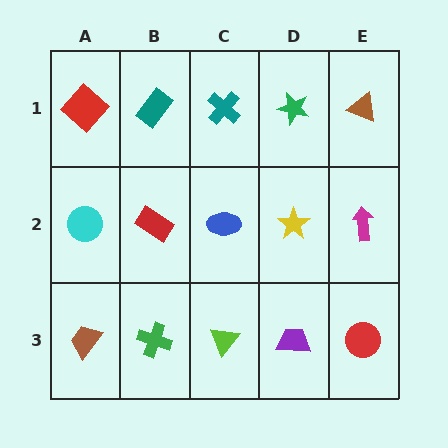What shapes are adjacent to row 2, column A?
A red diamond (row 1, column A), a brown trapezoid (row 3, column A), a red rectangle (row 2, column B).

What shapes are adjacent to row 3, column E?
A magenta arrow (row 2, column E), a purple trapezoid (row 3, column D).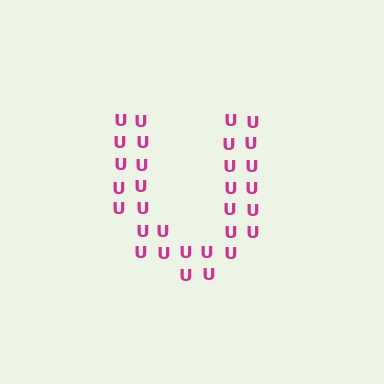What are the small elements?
The small elements are letter U's.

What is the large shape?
The large shape is the letter U.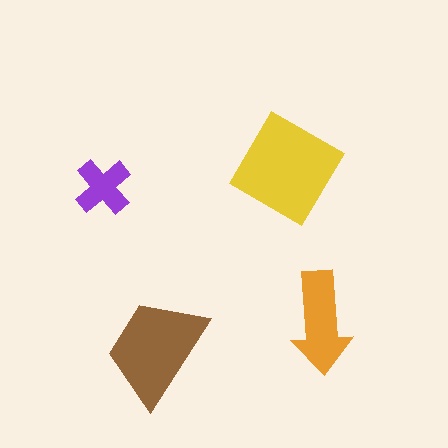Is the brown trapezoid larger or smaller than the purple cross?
Larger.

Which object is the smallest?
The purple cross.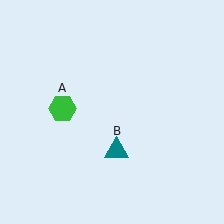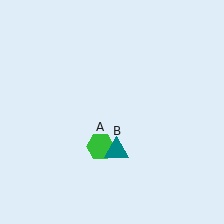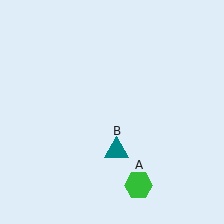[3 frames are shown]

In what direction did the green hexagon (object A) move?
The green hexagon (object A) moved down and to the right.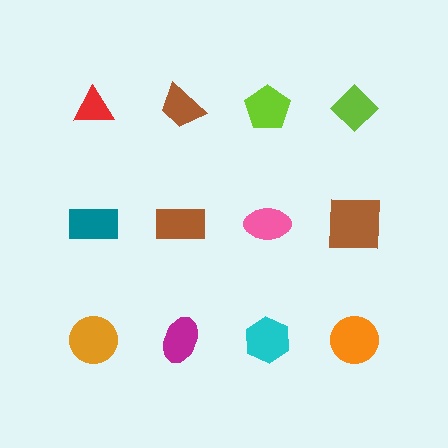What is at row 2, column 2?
A brown rectangle.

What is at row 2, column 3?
A pink ellipse.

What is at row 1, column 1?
A red triangle.